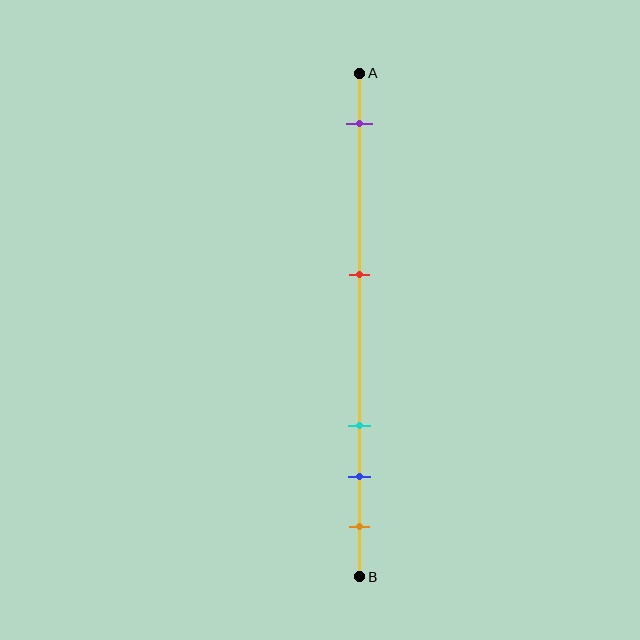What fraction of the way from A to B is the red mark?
The red mark is approximately 40% (0.4) of the way from A to B.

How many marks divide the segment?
There are 5 marks dividing the segment.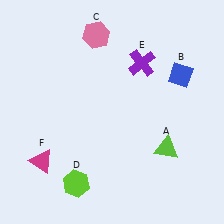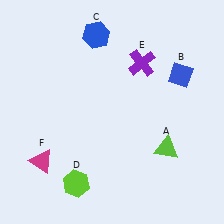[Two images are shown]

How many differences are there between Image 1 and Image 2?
There is 1 difference between the two images.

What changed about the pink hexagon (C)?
In Image 1, C is pink. In Image 2, it changed to blue.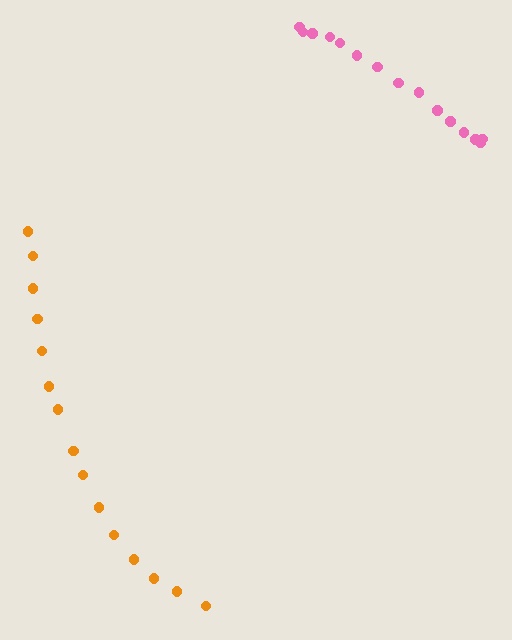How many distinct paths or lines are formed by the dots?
There are 2 distinct paths.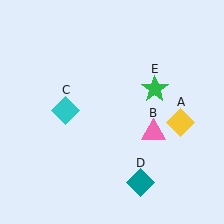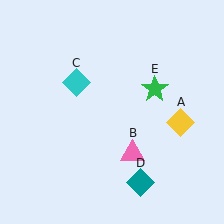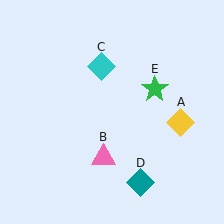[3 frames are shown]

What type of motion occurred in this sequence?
The pink triangle (object B), cyan diamond (object C) rotated clockwise around the center of the scene.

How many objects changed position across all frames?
2 objects changed position: pink triangle (object B), cyan diamond (object C).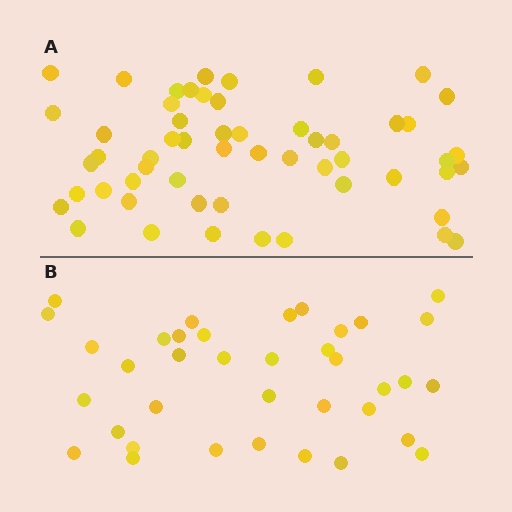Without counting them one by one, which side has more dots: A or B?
Region A (the top region) has more dots.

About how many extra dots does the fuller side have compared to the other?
Region A has approximately 20 more dots than region B.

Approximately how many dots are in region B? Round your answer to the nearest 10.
About 40 dots. (The exact count is 37, which rounds to 40.)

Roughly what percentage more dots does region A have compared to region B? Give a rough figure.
About 50% more.